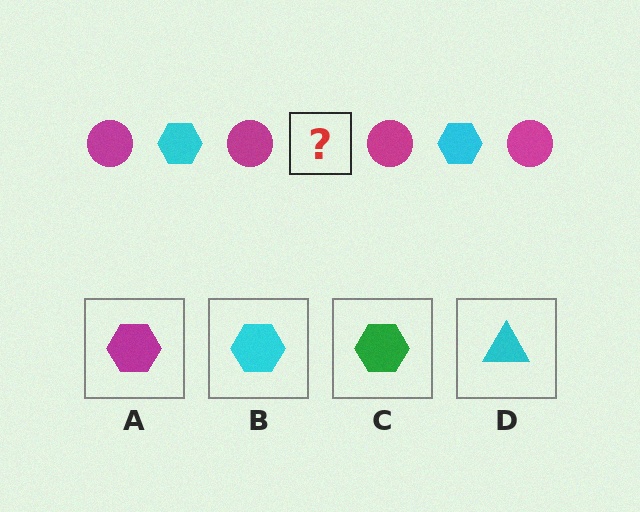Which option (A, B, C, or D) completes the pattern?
B.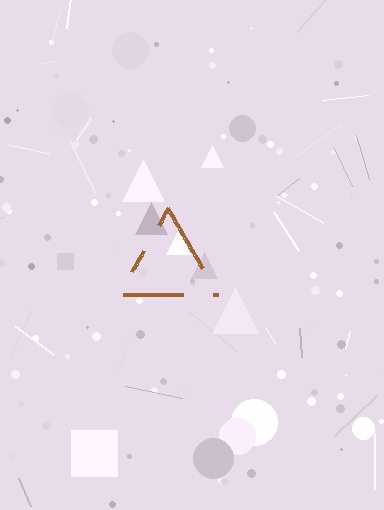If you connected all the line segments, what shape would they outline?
They would outline a triangle.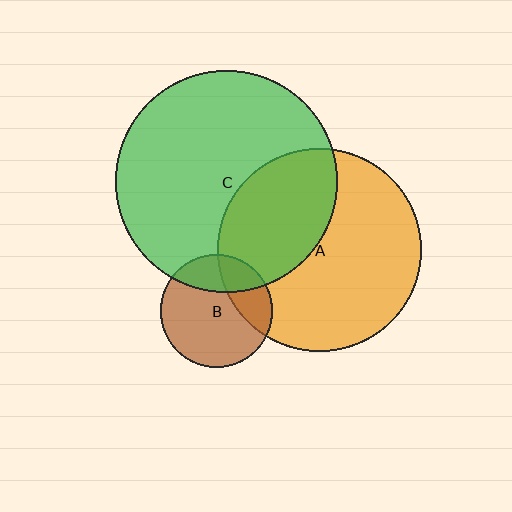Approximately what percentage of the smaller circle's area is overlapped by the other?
Approximately 25%.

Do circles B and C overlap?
Yes.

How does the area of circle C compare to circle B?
Approximately 3.9 times.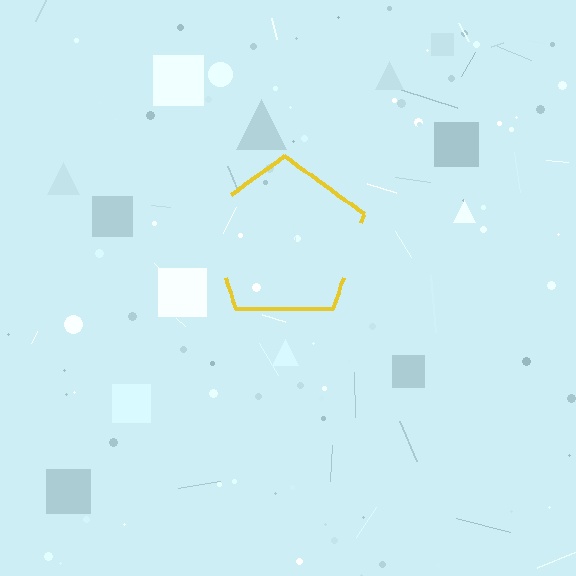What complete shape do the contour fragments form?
The contour fragments form a pentagon.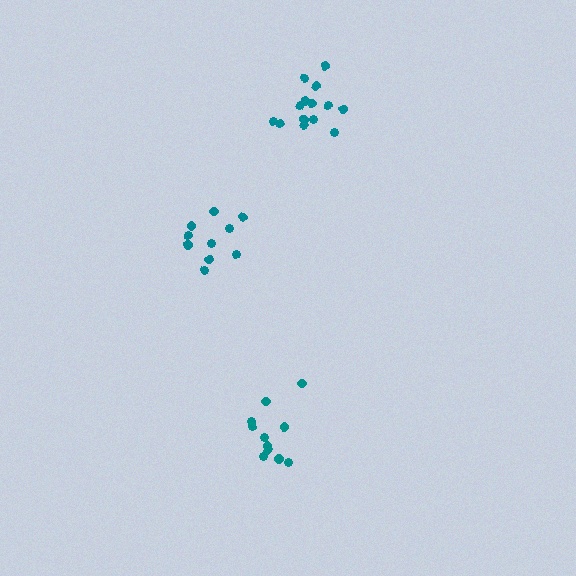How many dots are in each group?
Group 1: 10 dots, Group 2: 11 dots, Group 3: 14 dots (35 total).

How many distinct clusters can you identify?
There are 3 distinct clusters.